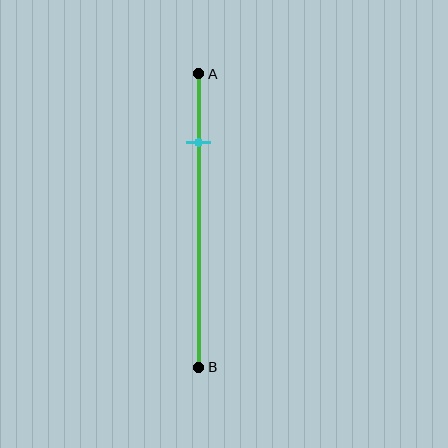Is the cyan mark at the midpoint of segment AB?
No, the mark is at about 25% from A, not at the 50% midpoint.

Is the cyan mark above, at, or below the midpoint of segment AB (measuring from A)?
The cyan mark is above the midpoint of segment AB.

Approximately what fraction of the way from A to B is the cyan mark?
The cyan mark is approximately 25% of the way from A to B.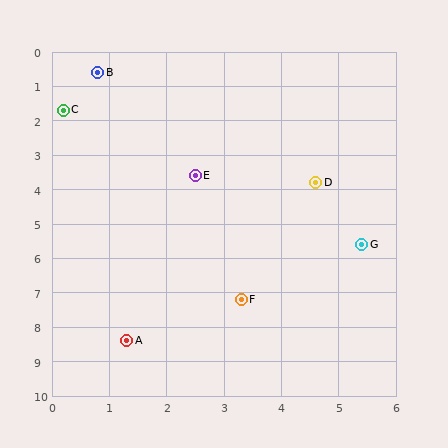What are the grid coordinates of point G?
Point G is at approximately (5.4, 5.6).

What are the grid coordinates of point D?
Point D is at approximately (4.6, 3.8).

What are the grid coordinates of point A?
Point A is at approximately (1.3, 8.4).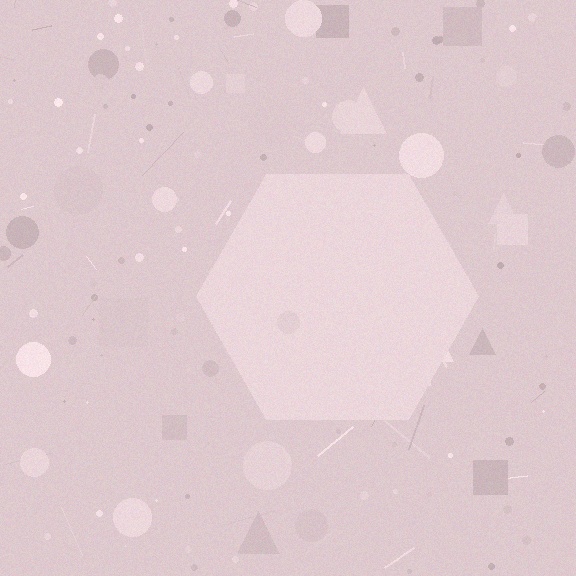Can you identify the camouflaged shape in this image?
The camouflaged shape is a hexagon.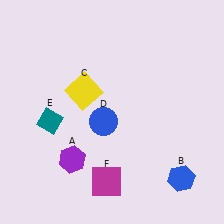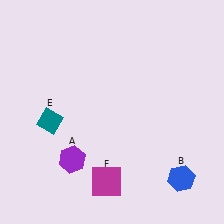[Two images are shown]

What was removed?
The blue circle (D), the yellow square (C) were removed in Image 2.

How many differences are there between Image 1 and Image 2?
There are 2 differences between the two images.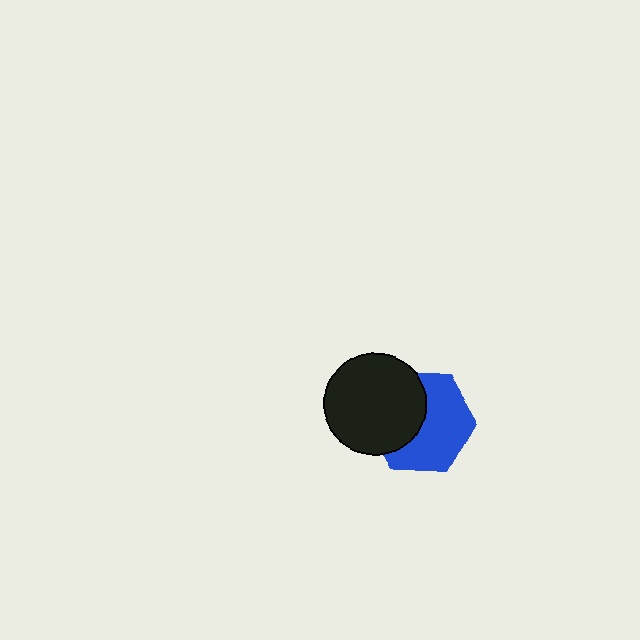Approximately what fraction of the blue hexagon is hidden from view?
Roughly 42% of the blue hexagon is hidden behind the black circle.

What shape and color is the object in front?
The object in front is a black circle.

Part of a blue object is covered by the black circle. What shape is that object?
It is a hexagon.